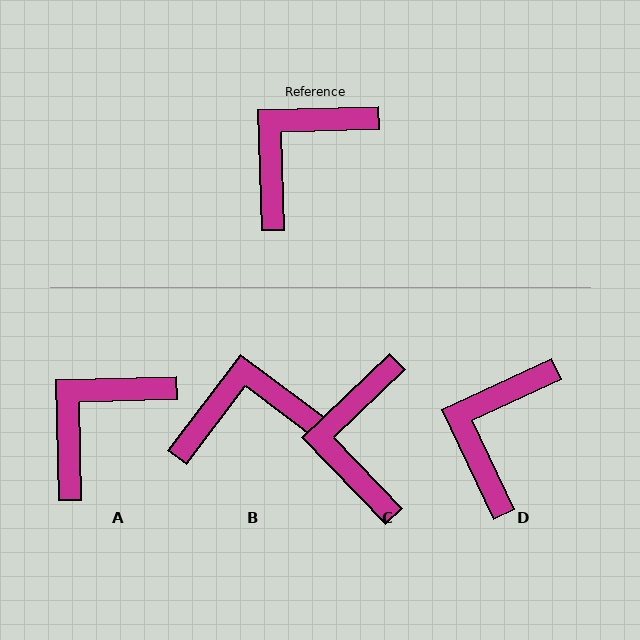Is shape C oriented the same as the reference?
No, it is off by about 43 degrees.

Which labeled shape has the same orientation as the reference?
A.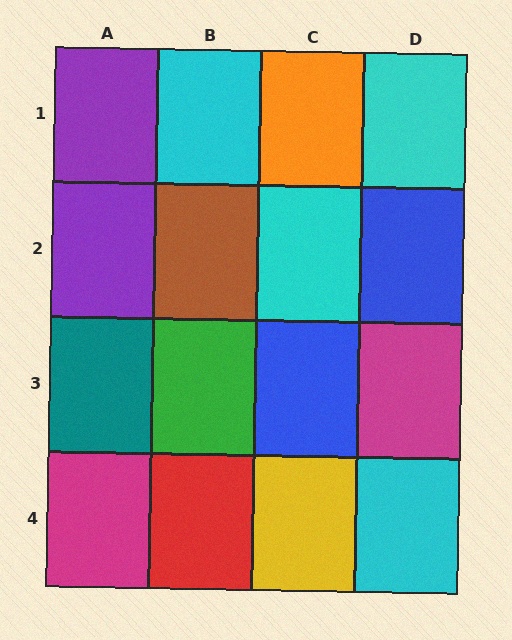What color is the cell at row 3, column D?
Magenta.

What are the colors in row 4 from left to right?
Magenta, red, yellow, cyan.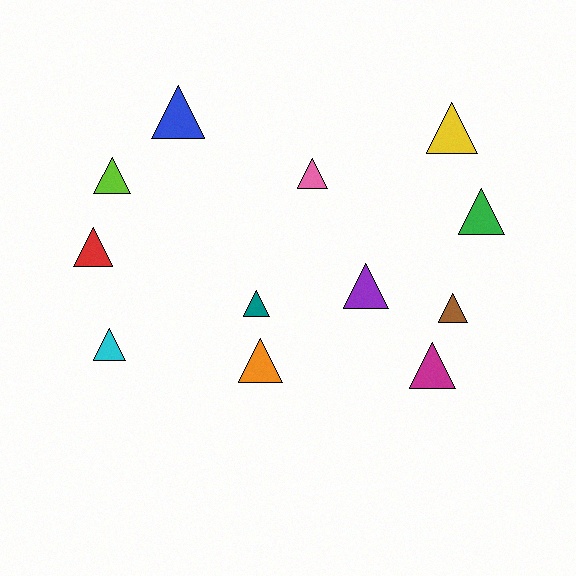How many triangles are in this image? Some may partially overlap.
There are 12 triangles.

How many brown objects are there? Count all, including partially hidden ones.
There is 1 brown object.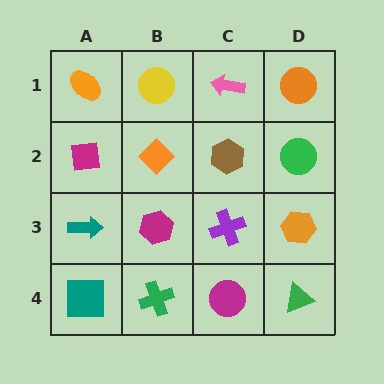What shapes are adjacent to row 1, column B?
An orange diamond (row 2, column B), an orange ellipse (row 1, column A), a pink arrow (row 1, column C).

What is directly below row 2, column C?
A purple cross.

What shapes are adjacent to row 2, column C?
A pink arrow (row 1, column C), a purple cross (row 3, column C), an orange diamond (row 2, column B), a green circle (row 2, column D).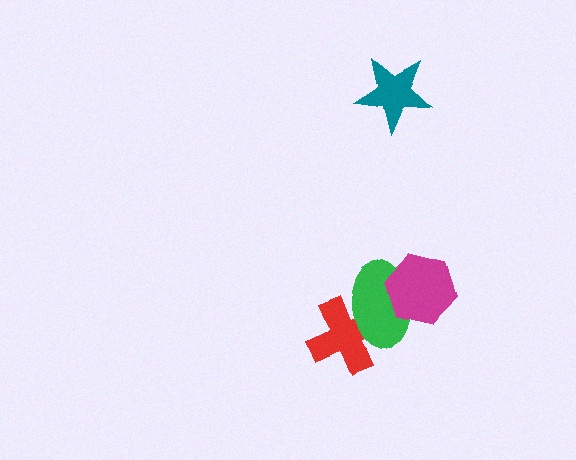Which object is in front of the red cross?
The green ellipse is in front of the red cross.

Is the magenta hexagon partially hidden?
No, no other shape covers it.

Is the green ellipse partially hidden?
Yes, it is partially covered by another shape.